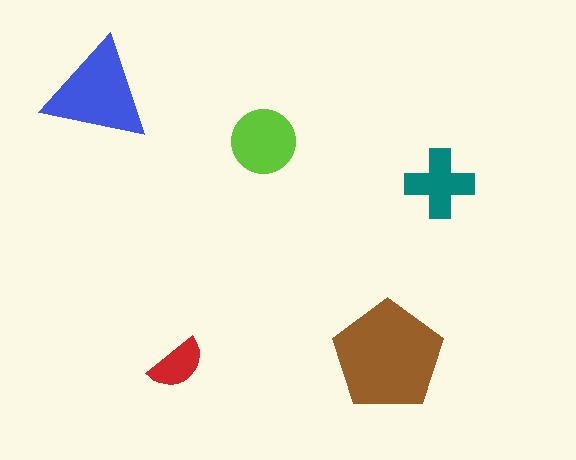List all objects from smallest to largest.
The red semicircle, the teal cross, the lime circle, the blue triangle, the brown pentagon.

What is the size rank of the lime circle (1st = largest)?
3rd.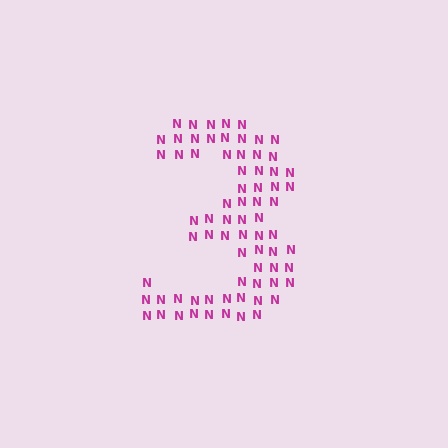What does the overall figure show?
The overall figure shows the digit 3.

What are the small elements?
The small elements are letter N's.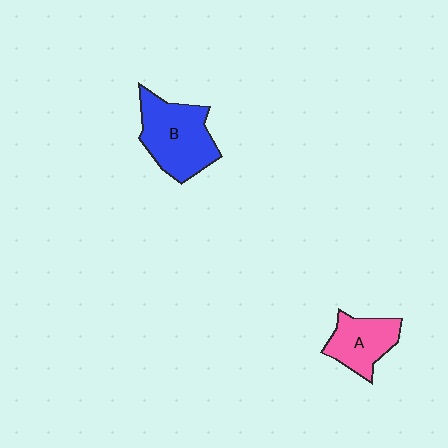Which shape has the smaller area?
Shape A (pink).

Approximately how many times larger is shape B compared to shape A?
Approximately 1.5 times.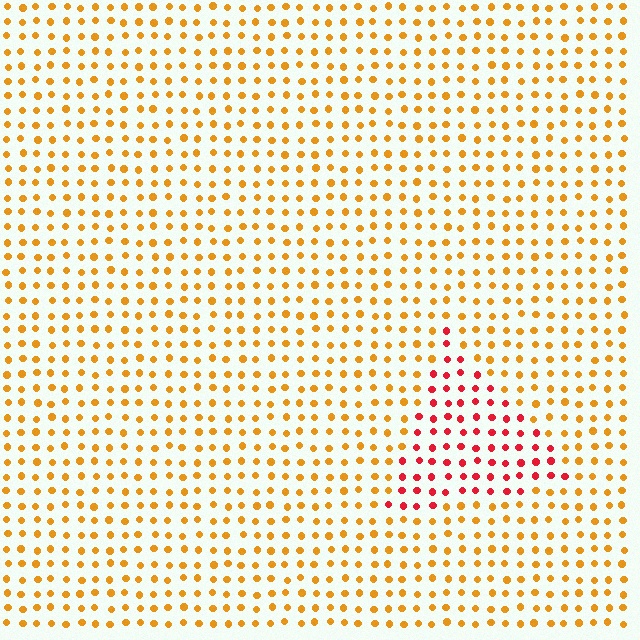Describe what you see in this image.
The image is filled with small orange elements in a uniform arrangement. A triangle-shaped region is visible where the elements are tinted to a slightly different hue, forming a subtle color boundary.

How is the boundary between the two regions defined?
The boundary is defined purely by a slight shift in hue (about 44 degrees). Spacing, size, and orientation are identical on both sides.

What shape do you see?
I see a triangle.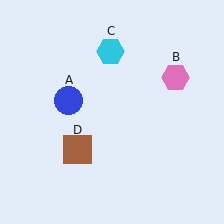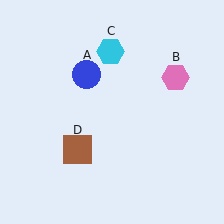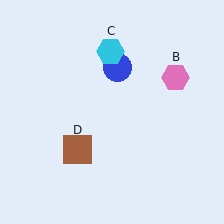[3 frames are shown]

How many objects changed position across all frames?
1 object changed position: blue circle (object A).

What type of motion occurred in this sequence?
The blue circle (object A) rotated clockwise around the center of the scene.